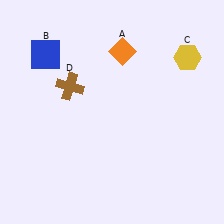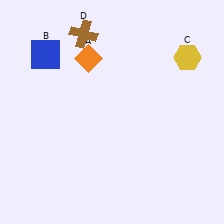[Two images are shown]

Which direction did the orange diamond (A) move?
The orange diamond (A) moved left.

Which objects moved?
The objects that moved are: the orange diamond (A), the brown cross (D).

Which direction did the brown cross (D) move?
The brown cross (D) moved up.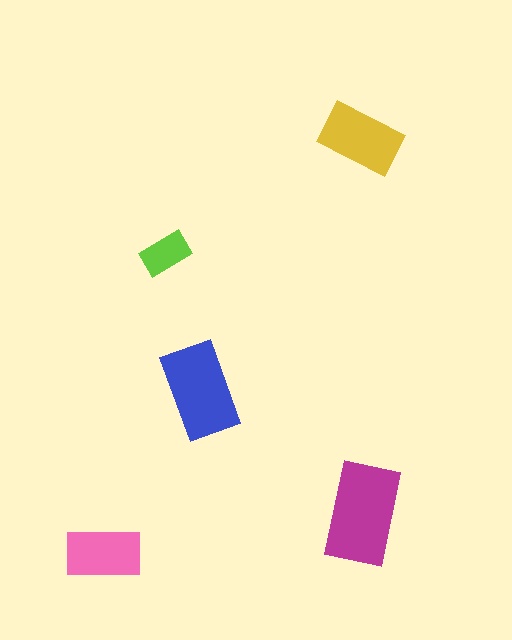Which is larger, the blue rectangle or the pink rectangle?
The blue one.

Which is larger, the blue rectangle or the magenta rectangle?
The magenta one.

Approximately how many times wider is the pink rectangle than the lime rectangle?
About 1.5 times wider.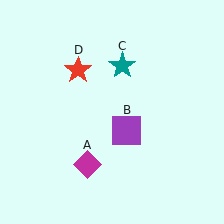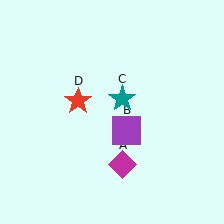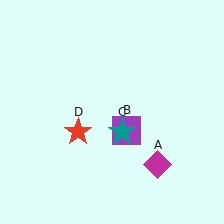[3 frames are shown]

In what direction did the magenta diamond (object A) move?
The magenta diamond (object A) moved right.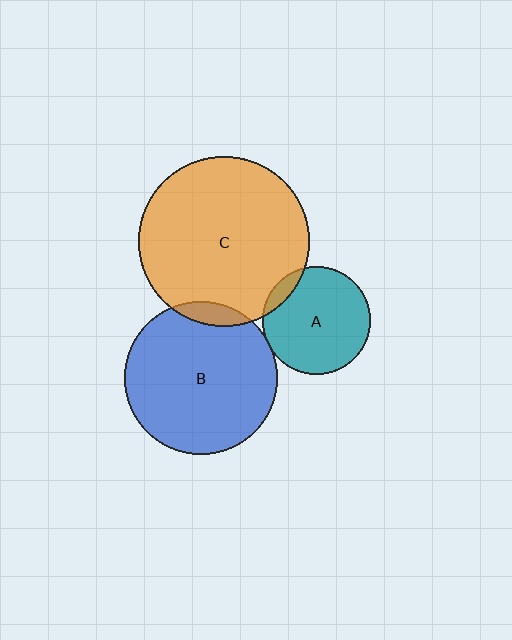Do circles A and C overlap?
Yes.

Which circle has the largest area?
Circle C (orange).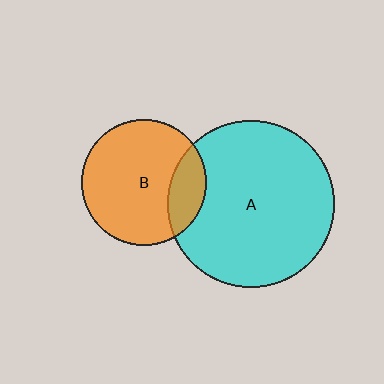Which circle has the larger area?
Circle A (cyan).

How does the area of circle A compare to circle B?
Approximately 1.8 times.